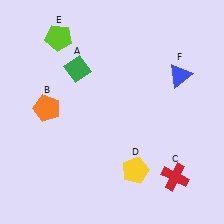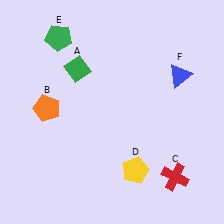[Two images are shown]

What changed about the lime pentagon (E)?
In Image 1, E is lime. In Image 2, it changed to green.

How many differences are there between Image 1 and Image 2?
There is 1 difference between the two images.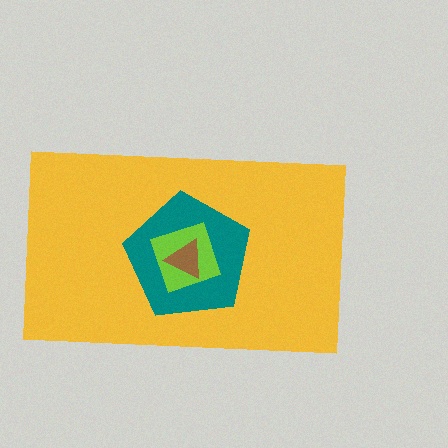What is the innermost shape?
The brown triangle.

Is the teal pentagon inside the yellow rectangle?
Yes.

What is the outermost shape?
The yellow rectangle.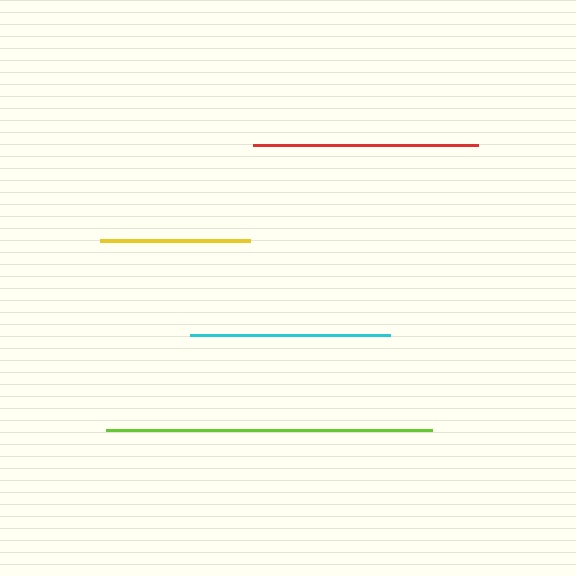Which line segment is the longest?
The lime line is the longest at approximately 326 pixels.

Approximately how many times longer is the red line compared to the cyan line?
The red line is approximately 1.1 times the length of the cyan line.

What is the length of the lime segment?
The lime segment is approximately 326 pixels long.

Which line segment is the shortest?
The yellow line is the shortest at approximately 150 pixels.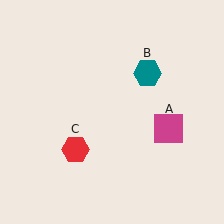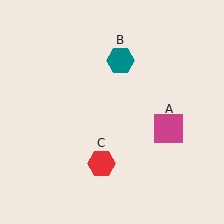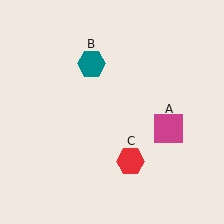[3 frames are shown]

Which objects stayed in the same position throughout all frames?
Magenta square (object A) remained stationary.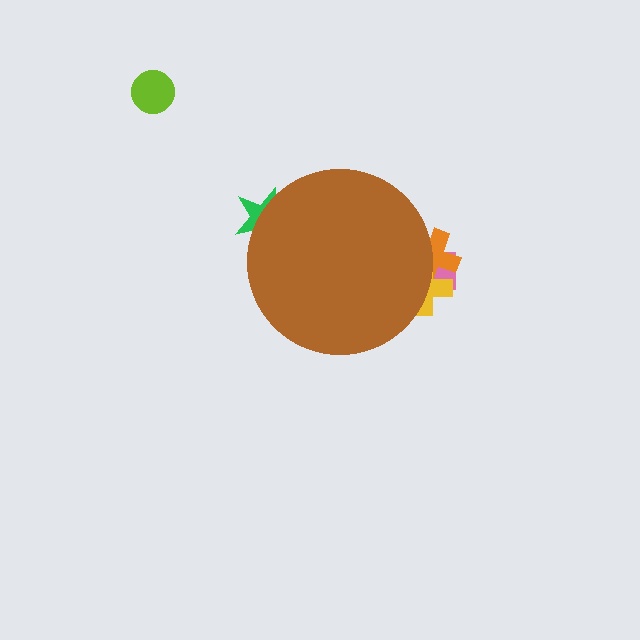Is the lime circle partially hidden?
No, the lime circle is fully visible.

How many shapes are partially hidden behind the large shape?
4 shapes are partially hidden.